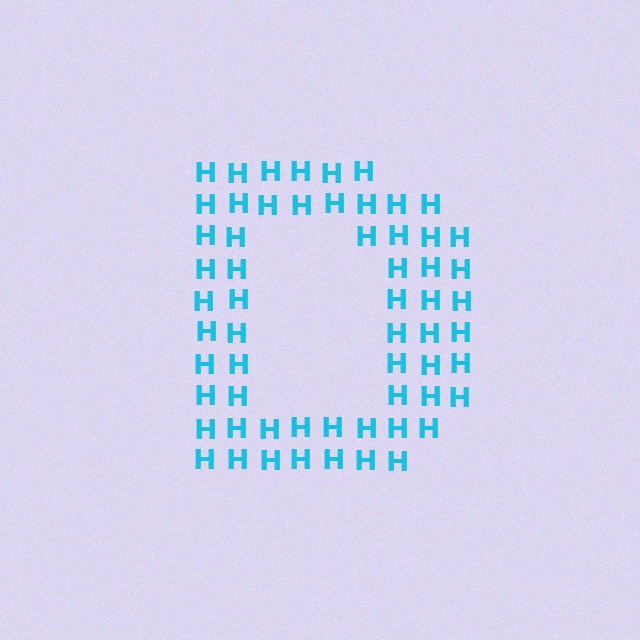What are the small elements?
The small elements are letter H's.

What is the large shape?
The large shape is the letter D.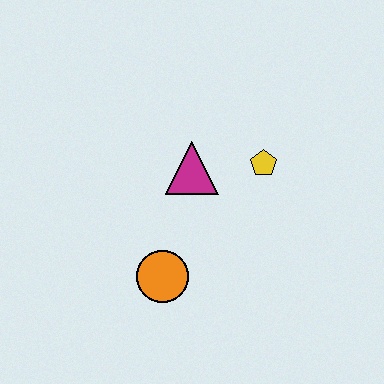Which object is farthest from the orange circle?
The yellow pentagon is farthest from the orange circle.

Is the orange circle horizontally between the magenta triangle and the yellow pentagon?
No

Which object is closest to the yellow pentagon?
The magenta triangle is closest to the yellow pentagon.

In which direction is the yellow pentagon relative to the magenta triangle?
The yellow pentagon is to the right of the magenta triangle.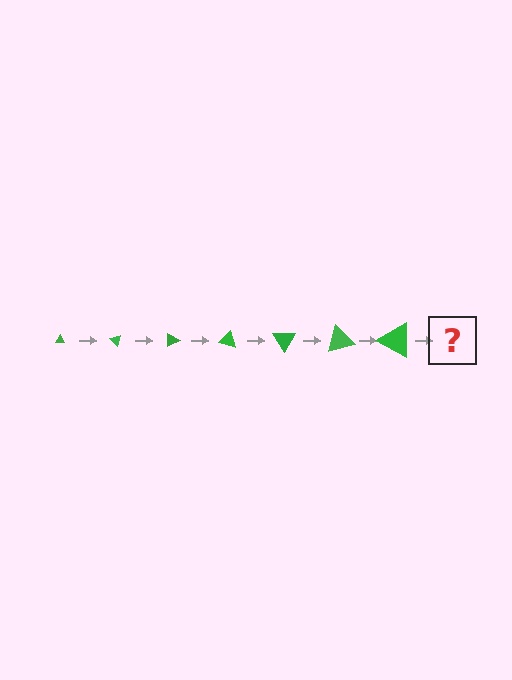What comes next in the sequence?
The next element should be a triangle, larger than the previous one and rotated 315 degrees from the start.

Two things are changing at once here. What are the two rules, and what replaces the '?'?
The two rules are that the triangle grows larger each step and it rotates 45 degrees each step. The '?' should be a triangle, larger than the previous one and rotated 315 degrees from the start.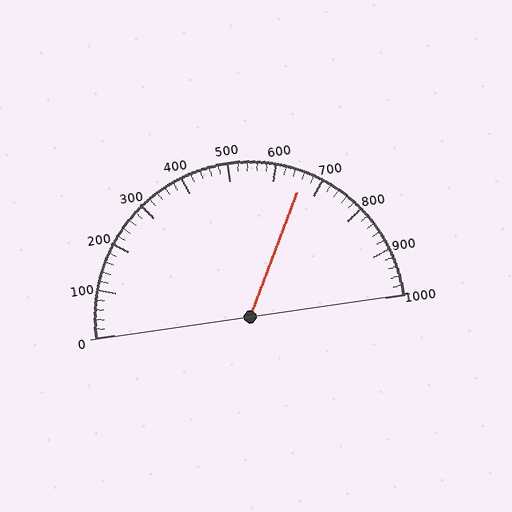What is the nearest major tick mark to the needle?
The nearest major tick mark is 700.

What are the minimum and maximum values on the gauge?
The gauge ranges from 0 to 1000.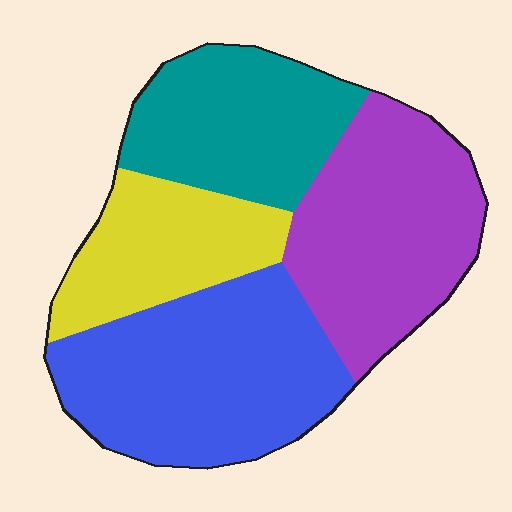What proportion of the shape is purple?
Purple covers about 30% of the shape.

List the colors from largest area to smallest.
From largest to smallest: blue, purple, teal, yellow.